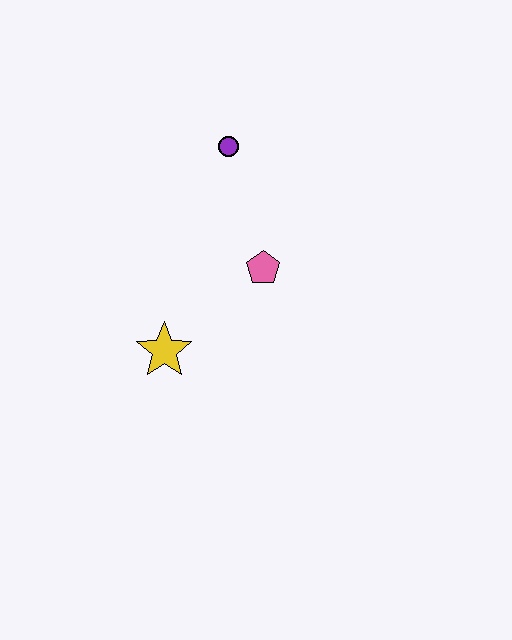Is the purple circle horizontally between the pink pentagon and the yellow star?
Yes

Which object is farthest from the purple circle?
The yellow star is farthest from the purple circle.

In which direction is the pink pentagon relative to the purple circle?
The pink pentagon is below the purple circle.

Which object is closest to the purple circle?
The pink pentagon is closest to the purple circle.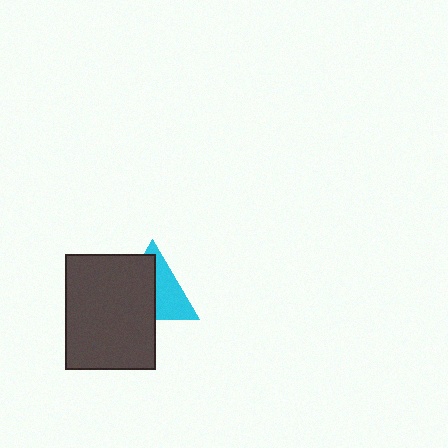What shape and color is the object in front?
The object in front is a dark gray rectangle.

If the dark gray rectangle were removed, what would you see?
You would see the complete cyan triangle.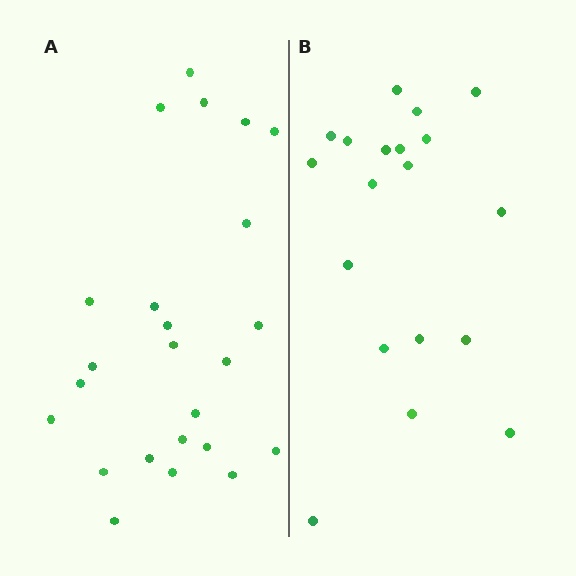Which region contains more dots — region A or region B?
Region A (the left region) has more dots.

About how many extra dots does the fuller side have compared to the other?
Region A has about 5 more dots than region B.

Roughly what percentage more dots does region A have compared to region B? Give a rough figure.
About 25% more.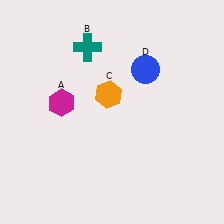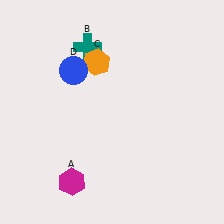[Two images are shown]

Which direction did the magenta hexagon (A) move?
The magenta hexagon (A) moved down.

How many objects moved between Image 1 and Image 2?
3 objects moved between the two images.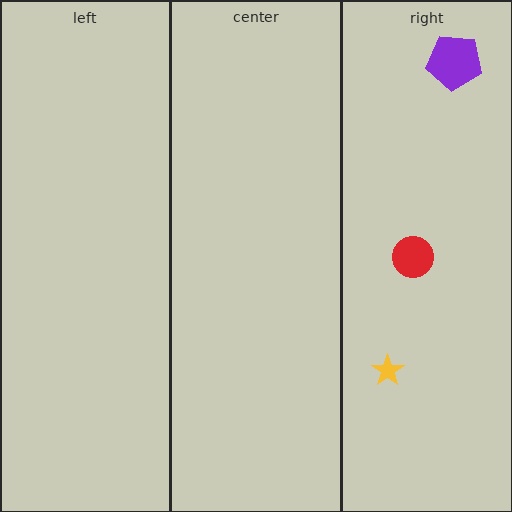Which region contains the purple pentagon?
The right region.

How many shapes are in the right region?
3.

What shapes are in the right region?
The red circle, the yellow star, the purple pentagon.